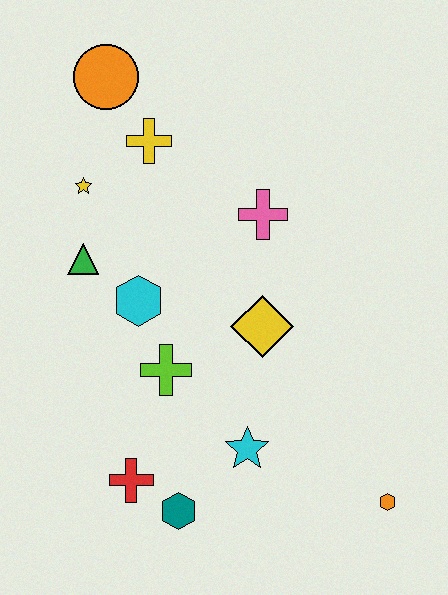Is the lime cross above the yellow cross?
No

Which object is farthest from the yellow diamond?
The orange circle is farthest from the yellow diamond.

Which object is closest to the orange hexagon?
The cyan star is closest to the orange hexagon.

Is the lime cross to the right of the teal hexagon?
No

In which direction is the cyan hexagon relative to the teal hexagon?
The cyan hexagon is above the teal hexagon.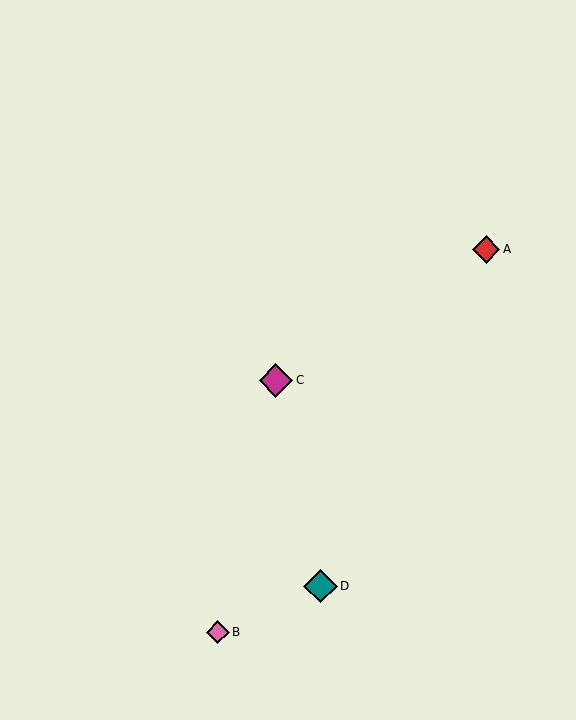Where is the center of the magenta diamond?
The center of the magenta diamond is at (276, 380).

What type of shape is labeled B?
Shape B is a pink diamond.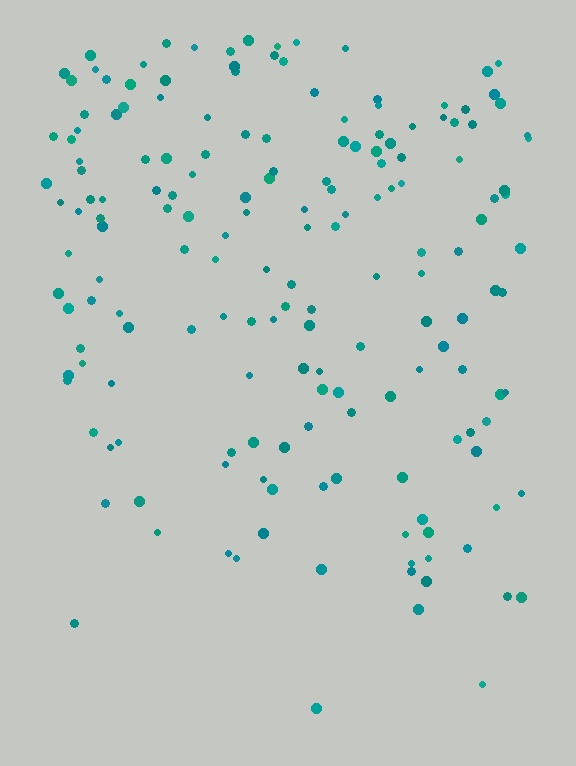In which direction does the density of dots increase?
From bottom to top, with the top side densest.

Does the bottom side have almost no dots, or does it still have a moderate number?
Still a moderate number, just noticeably fewer than the top.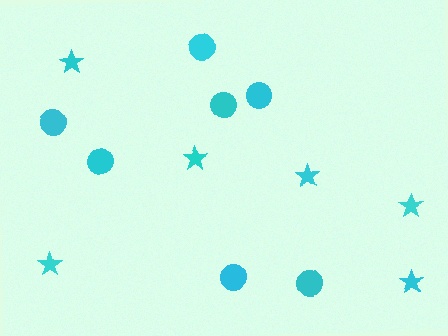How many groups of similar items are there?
There are 2 groups: one group of circles (7) and one group of stars (6).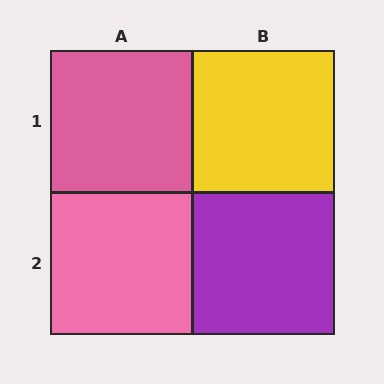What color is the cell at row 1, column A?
Pink.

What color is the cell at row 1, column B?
Yellow.